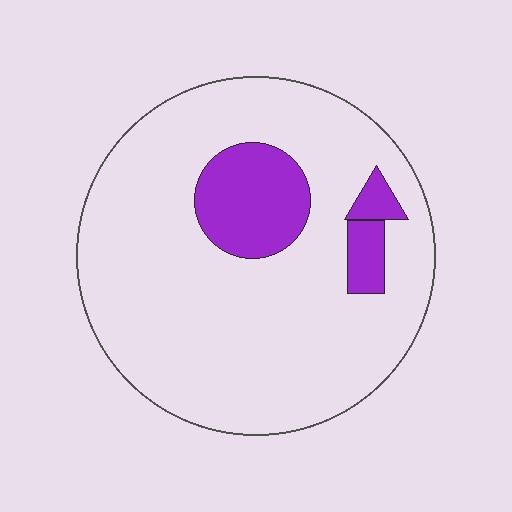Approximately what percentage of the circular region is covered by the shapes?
Approximately 15%.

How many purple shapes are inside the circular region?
3.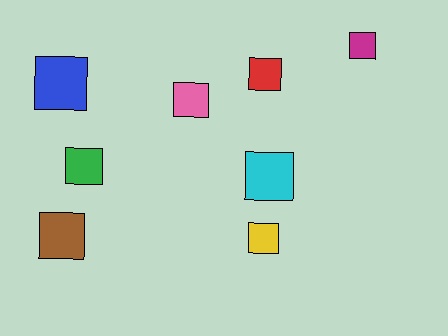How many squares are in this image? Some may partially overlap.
There are 8 squares.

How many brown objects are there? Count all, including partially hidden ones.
There is 1 brown object.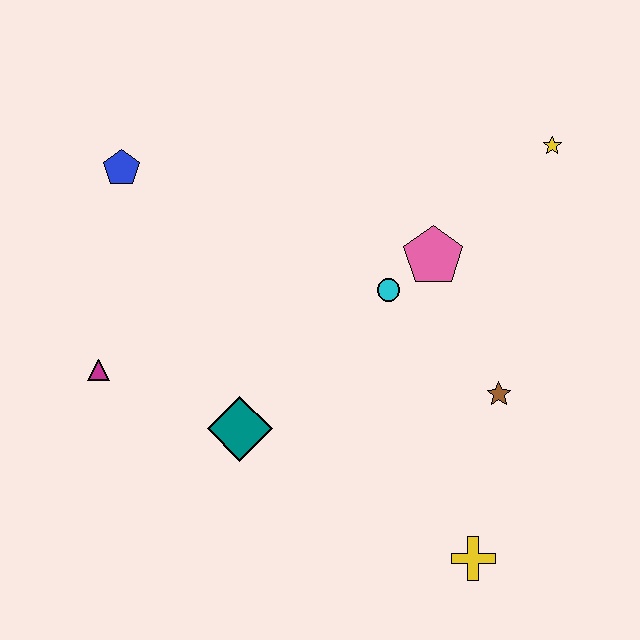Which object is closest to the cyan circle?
The pink pentagon is closest to the cyan circle.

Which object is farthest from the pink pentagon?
The magenta triangle is farthest from the pink pentagon.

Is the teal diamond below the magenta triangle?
Yes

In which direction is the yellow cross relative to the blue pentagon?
The yellow cross is below the blue pentagon.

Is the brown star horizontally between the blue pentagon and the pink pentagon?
No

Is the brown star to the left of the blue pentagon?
No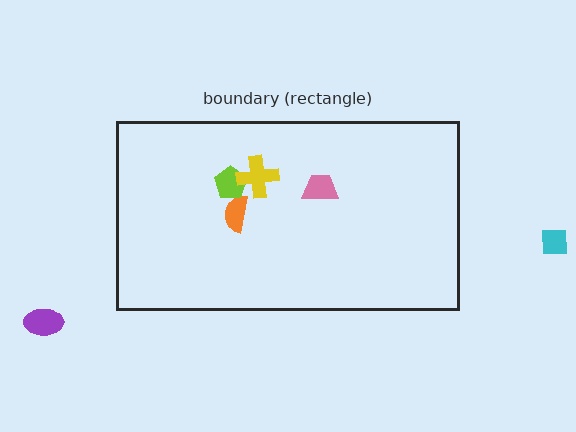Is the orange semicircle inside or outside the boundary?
Inside.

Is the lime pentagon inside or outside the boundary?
Inside.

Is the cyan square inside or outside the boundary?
Outside.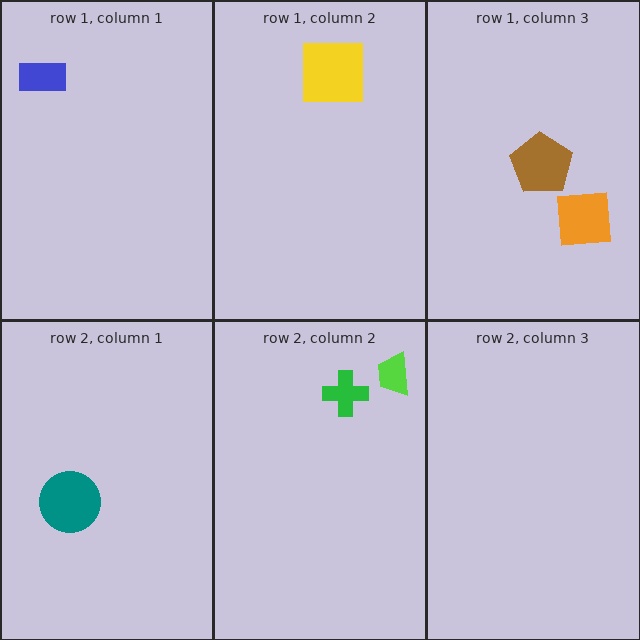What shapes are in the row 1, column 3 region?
The orange square, the brown pentagon.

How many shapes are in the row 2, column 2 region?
2.